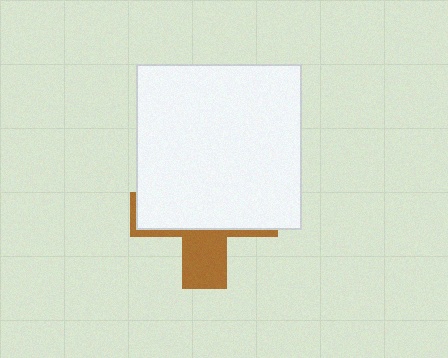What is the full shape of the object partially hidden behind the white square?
The partially hidden object is a brown cross.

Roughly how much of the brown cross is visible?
A small part of it is visible (roughly 33%).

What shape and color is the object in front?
The object in front is a white square.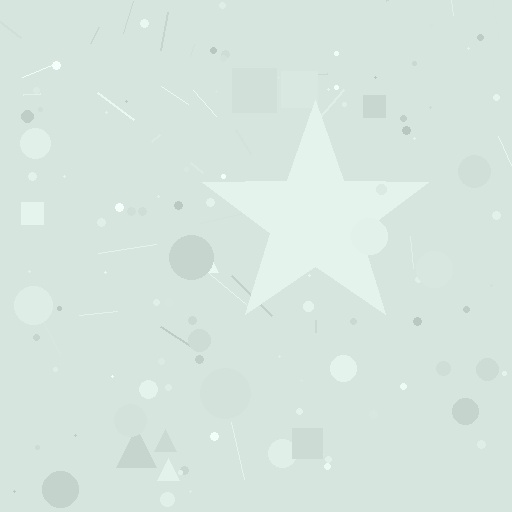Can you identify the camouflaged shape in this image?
The camouflaged shape is a star.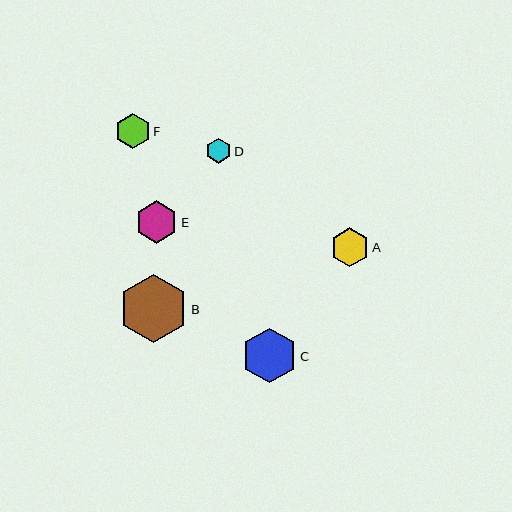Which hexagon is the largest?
Hexagon B is the largest with a size of approximately 69 pixels.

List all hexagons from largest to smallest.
From largest to smallest: B, C, E, A, F, D.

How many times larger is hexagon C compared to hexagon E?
Hexagon C is approximately 1.3 times the size of hexagon E.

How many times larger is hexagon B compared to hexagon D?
Hexagon B is approximately 2.8 times the size of hexagon D.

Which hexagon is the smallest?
Hexagon D is the smallest with a size of approximately 25 pixels.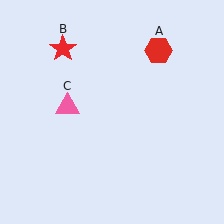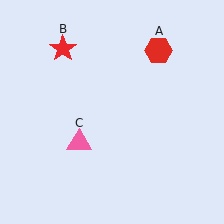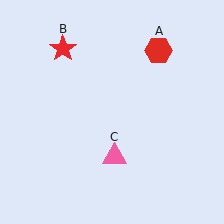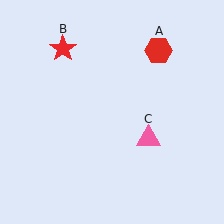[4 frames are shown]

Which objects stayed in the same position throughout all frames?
Red hexagon (object A) and red star (object B) remained stationary.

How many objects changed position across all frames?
1 object changed position: pink triangle (object C).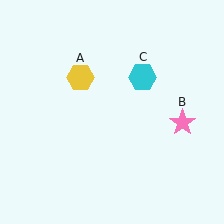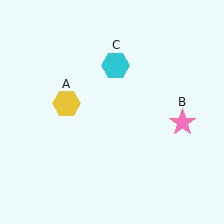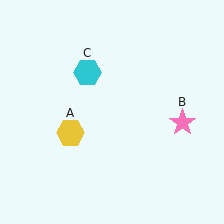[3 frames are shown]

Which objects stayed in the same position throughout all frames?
Pink star (object B) remained stationary.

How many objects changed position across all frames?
2 objects changed position: yellow hexagon (object A), cyan hexagon (object C).